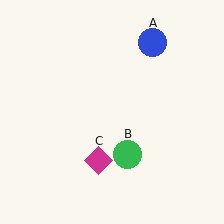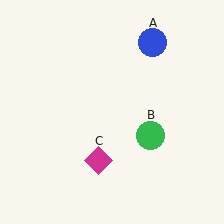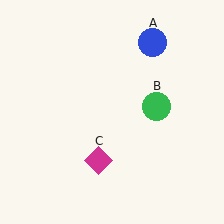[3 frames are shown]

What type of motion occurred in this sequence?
The green circle (object B) rotated counterclockwise around the center of the scene.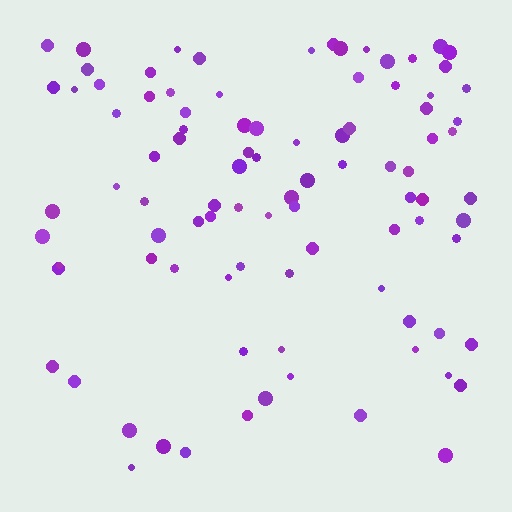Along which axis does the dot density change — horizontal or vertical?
Vertical.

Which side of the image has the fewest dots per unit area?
The bottom.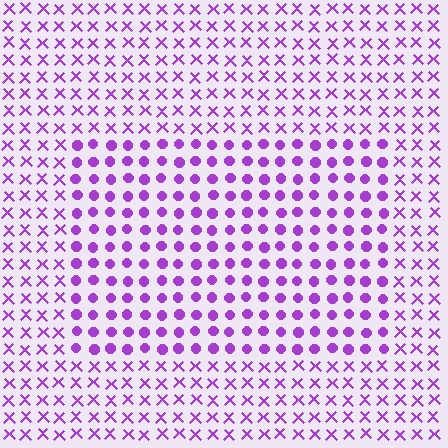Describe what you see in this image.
The image is filled with small purple elements arranged in a uniform grid. A rectangle-shaped region contains circles, while the surrounding area contains X marks. The boundary is defined purely by the change in element shape.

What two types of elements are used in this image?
The image uses circles inside the rectangle region and X marks outside it.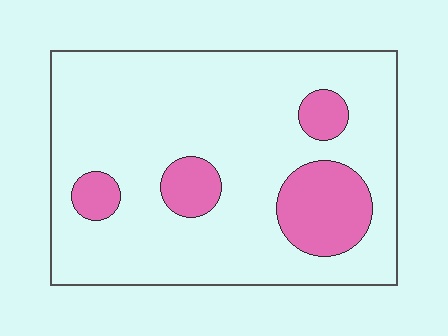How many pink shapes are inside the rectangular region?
4.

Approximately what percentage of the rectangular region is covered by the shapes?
Approximately 20%.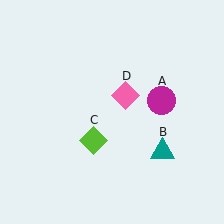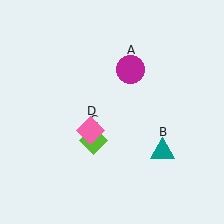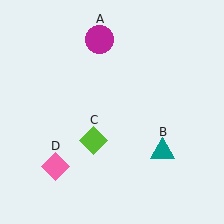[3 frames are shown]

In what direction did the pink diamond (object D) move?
The pink diamond (object D) moved down and to the left.